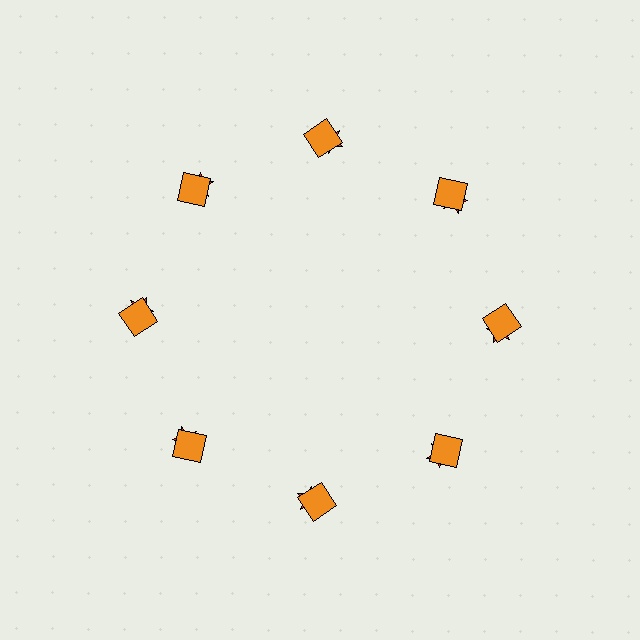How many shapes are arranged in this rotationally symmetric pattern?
There are 16 shapes, arranged in 8 groups of 2.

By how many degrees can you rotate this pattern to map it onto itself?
The pattern maps onto itself every 45 degrees of rotation.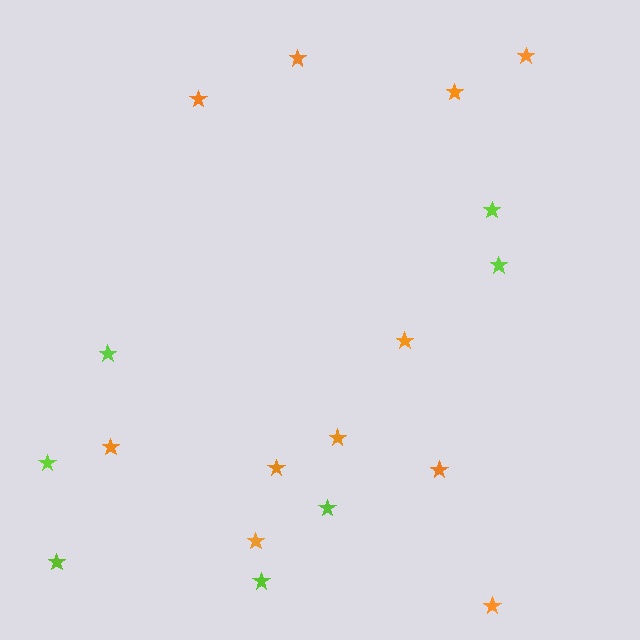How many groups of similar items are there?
There are 2 groups: one group of lime stars (7) and one group of orange stars (11).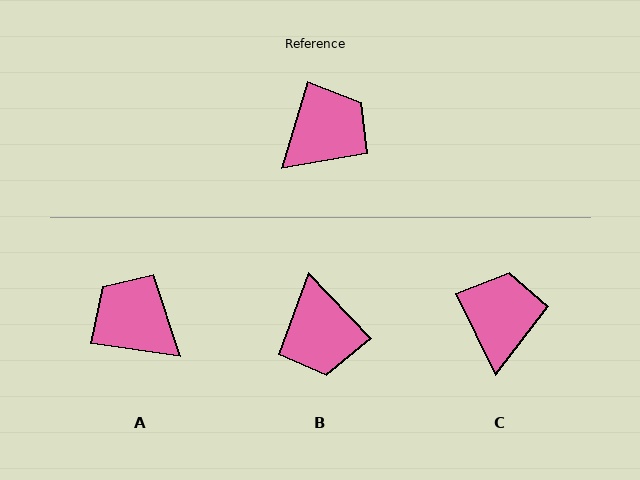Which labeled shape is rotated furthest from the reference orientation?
B, about 120 degrees away.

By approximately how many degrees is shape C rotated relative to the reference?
Approximately 42 degrees counter-clockwise.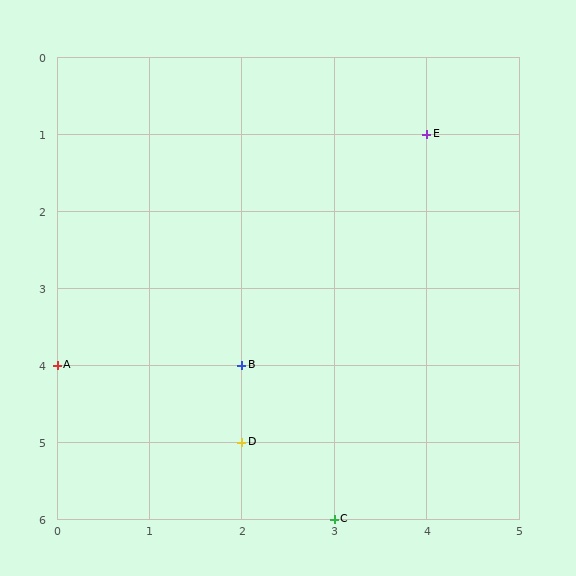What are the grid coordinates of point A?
Point A is at grid coordinates (0, 4).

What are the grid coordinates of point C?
Point C is at grid coordinates (3, 6).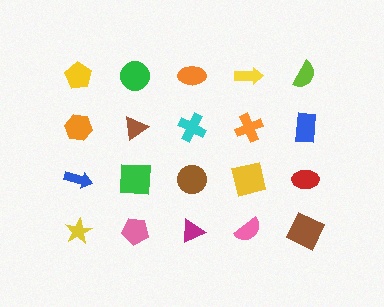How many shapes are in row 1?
5 shapes.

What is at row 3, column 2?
A green square.